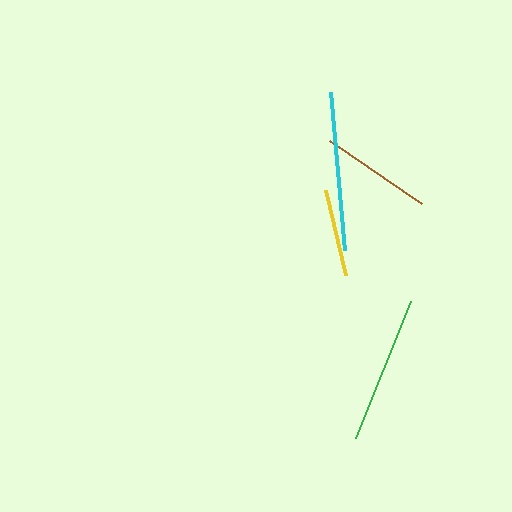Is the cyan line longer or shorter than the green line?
The cyan line is longer than the green line.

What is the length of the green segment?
The green segment is approximately 148 pixels long.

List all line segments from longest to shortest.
From longest to shortest: cyan, green, brown, yellow.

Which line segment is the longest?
The cyan line is the longest at approximately 158 pixels.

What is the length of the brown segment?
The brown segment is approximately 111 pixels long.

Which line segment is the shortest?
The yellow line is the shortest at approximately 87 pixels.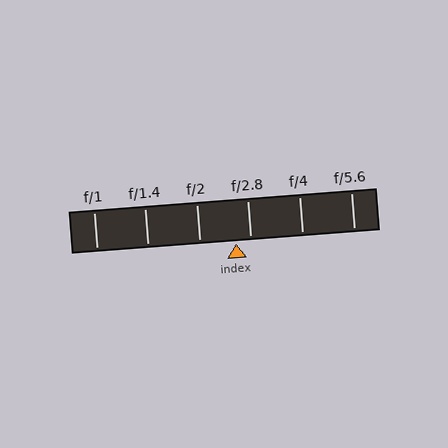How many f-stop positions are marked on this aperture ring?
There are 6 f-stop positions marked.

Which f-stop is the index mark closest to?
The index mark is closest to f/2.8.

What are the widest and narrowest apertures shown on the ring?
The widest aperture shown is f/1 and the narrowest is f/5.6.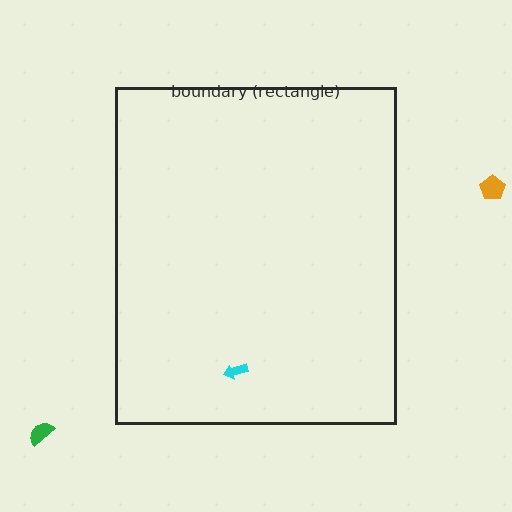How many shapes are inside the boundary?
1 inside, 2 outside.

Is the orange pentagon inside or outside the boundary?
Outside.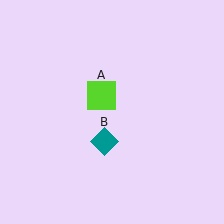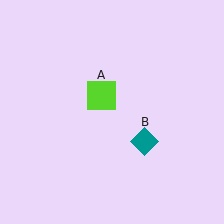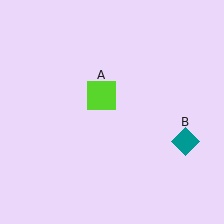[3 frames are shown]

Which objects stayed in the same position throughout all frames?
Lime square (object A) remained stationary.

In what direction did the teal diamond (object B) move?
The teal diamond (object B) moved right.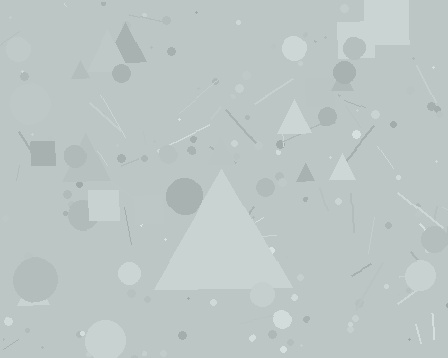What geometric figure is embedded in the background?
A triangle is embedded in the background.